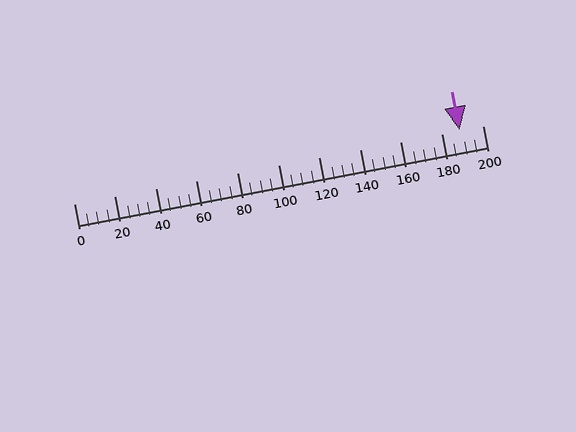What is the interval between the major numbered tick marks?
The major tick marks are spaced 20 units apart.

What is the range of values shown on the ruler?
The ruler shows values from 0 to 200.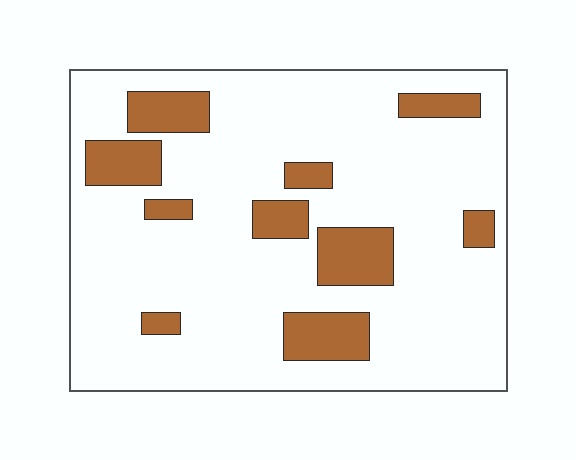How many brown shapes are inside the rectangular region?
10.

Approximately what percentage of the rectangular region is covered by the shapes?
Approximately 15%.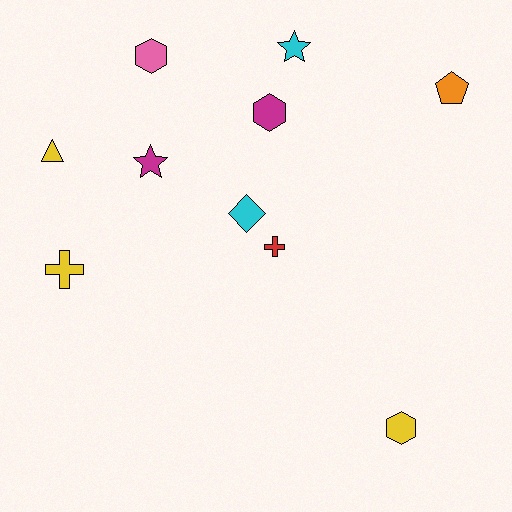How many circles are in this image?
There are no circles.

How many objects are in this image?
There are 10 objects.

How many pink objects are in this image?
There is 1 pink object.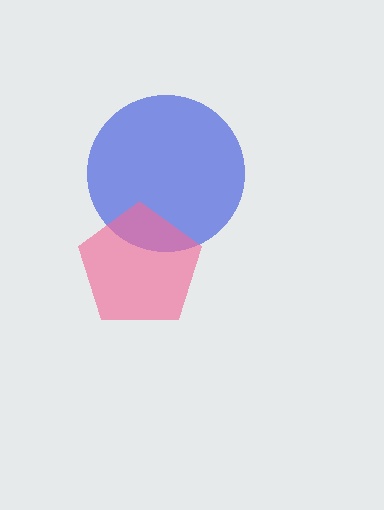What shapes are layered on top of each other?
The layered shapes are: a blue circle, a pink pentagon.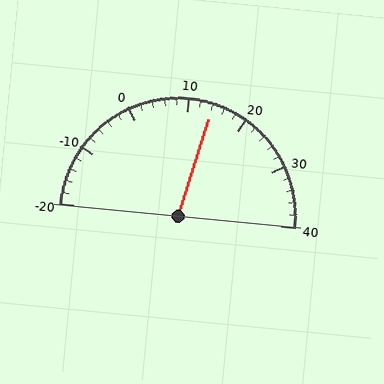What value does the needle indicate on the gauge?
The needle indicates approximately 14.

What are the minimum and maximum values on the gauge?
The gauge ranges from -20 to 40.